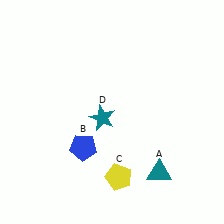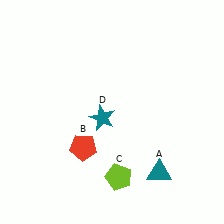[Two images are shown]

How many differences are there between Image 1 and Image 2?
There are 2 differences between the two images.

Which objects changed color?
B changed from blue to red. C changed from yellow to lime.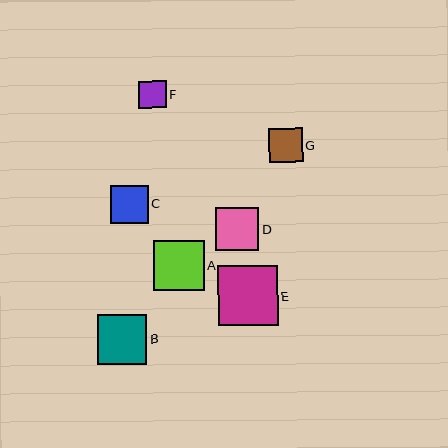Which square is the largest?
Square E is the largest with a size of approximately 60 pixels.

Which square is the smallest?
Square F is the smallest with a size of approximately 27 pixels.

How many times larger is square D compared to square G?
Square D is approximately 1.3 times the size of square G.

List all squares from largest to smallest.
From largest to smallest: E, A, B, D, C, G, F.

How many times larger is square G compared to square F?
Square G is approximately 1.2 times the size of square F.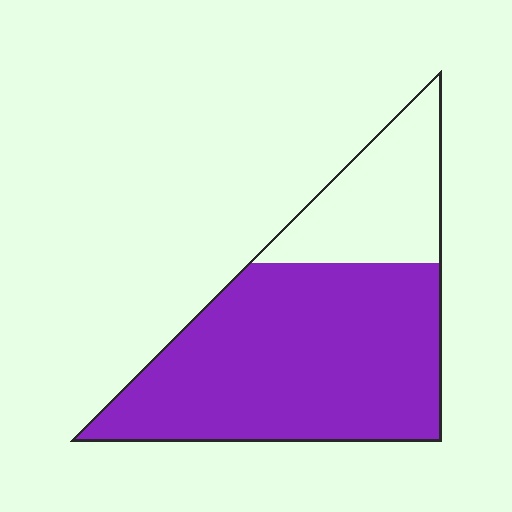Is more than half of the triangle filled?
Yes.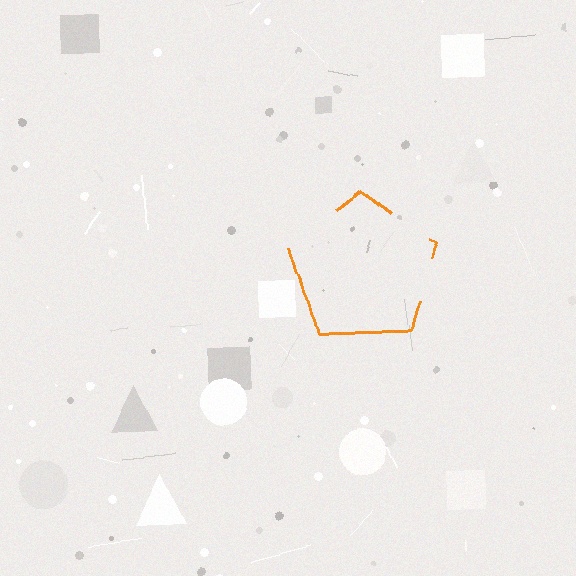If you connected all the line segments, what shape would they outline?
They would outline a pentagon.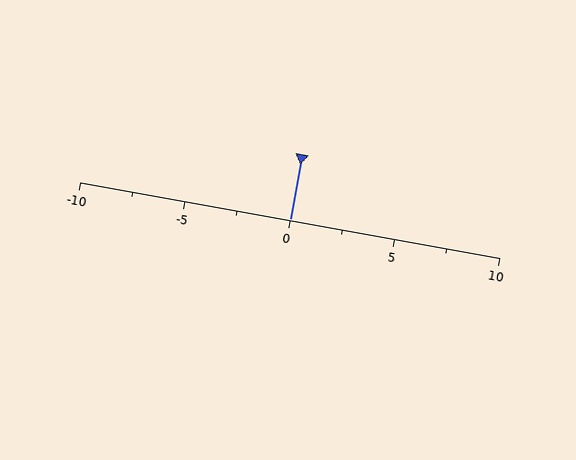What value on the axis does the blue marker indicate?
The marker indicates approximately 0.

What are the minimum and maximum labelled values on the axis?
The axis runs from -10 to 10.